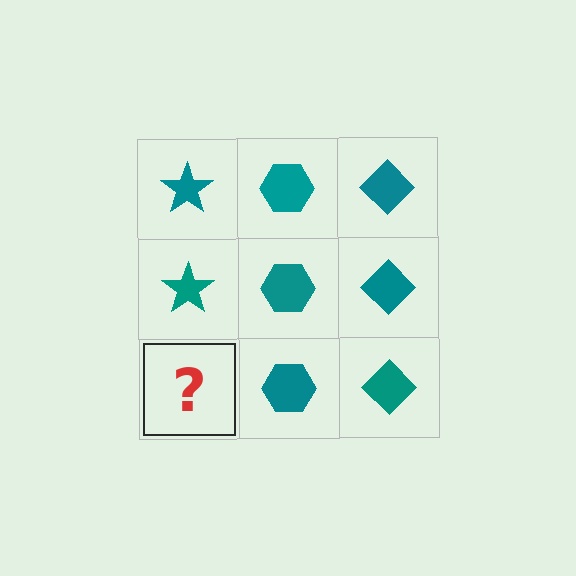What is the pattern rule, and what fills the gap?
The rule is that each column has a consistent shape. The gap should be filled with a teal star.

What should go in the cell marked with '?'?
The missing cell should contain a teal star.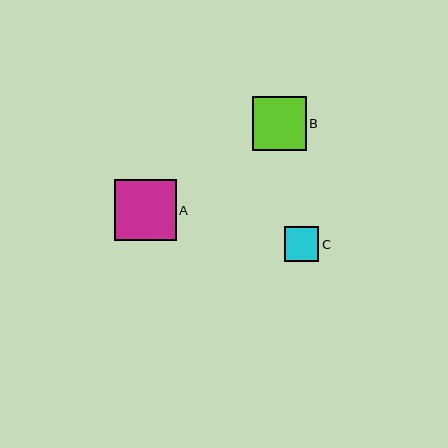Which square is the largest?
Square A is the largest with a size of approximately 61 pixels.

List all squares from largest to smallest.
From largest to smallest: A, B, C.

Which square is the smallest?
Square C is the smallest with a size of approximately 35 pixels.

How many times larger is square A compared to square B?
Square A is approximately 1.1 times the size of square B.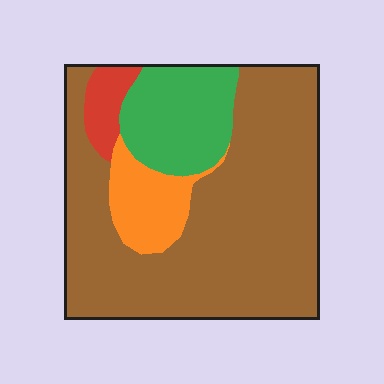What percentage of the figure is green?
Green takes up about one sixth (1/6) of the figure.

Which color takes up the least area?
Red, at roughly 5%.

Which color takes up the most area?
Brown, at roughly 70%.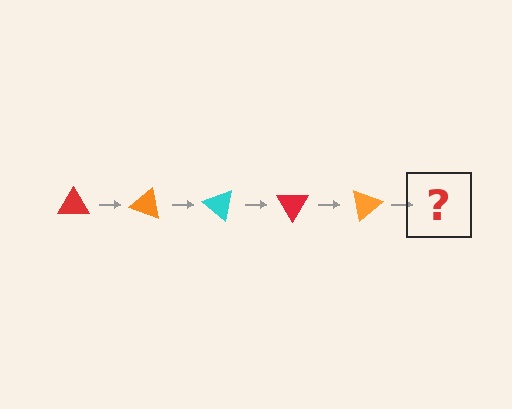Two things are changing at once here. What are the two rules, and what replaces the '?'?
The two rules are that it rotates 20 degrees each step and the color cycles through red, orange, and cyan. The '?' should be a cyan triangle, rotated 100 degrees from the start.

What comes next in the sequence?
The next element should be a cyan triangle, rotated 100 degrees from the start.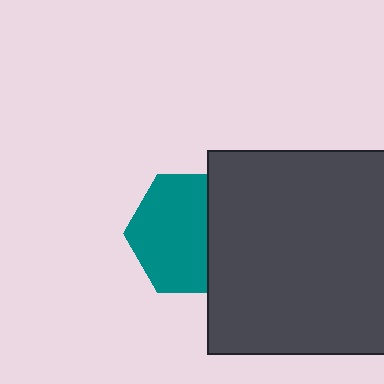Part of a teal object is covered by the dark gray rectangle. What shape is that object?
It is a hexagon.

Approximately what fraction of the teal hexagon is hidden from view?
Roughly 35% of the teal hexagon is hidden behind the dark gray rectangle.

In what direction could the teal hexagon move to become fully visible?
The teal hexagon could move left. That would shift it out from behind the dark gray rectangle entirely.